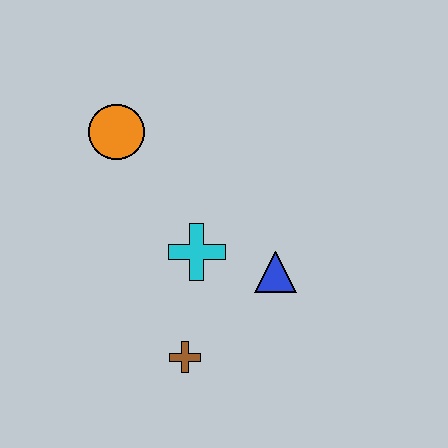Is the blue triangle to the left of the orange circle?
No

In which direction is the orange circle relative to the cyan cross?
The orange circle is above the cyan cross.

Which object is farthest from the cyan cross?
The orange circle is farthest from the cyan cross.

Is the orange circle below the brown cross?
No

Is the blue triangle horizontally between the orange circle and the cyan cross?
No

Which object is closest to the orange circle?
The cyan cross is closest to the orange circle.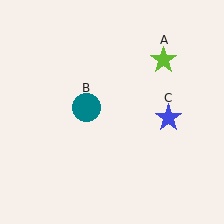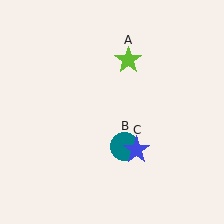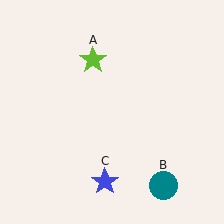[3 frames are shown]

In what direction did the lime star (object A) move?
The lime star (object A) moved left.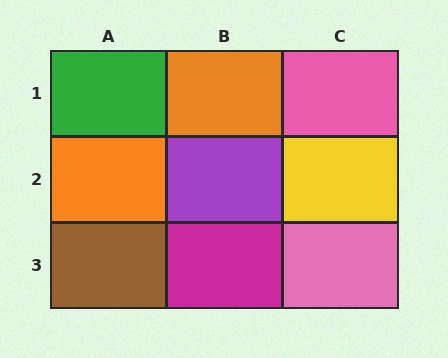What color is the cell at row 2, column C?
Yellow.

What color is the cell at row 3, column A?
Brown.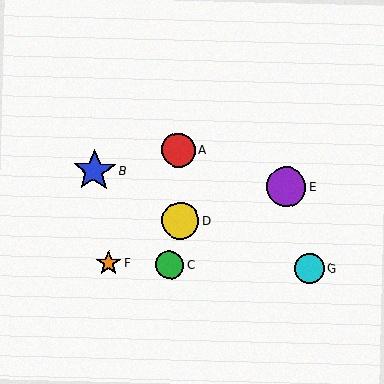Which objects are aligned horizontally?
Objects C, F, G are aligned horizontally.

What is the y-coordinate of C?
Object C is at y≈265.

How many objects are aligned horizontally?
3 objects (C, F, G) are aligned horizontally.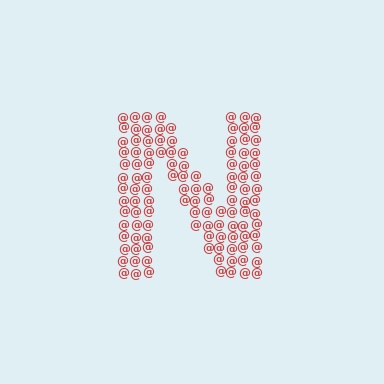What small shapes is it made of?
It is made of small at signs.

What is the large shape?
The large shape is the letter N.